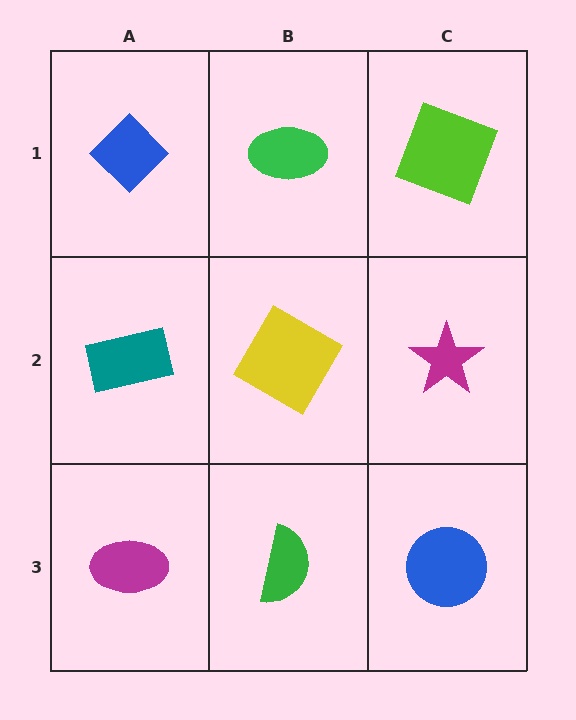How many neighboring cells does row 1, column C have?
2.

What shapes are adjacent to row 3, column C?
A magenta star (row 2, column C), a green semicircle (row 3, column B).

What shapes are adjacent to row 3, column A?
A teal rectangle (row 2, column A), a green semicircle (row 3, column B).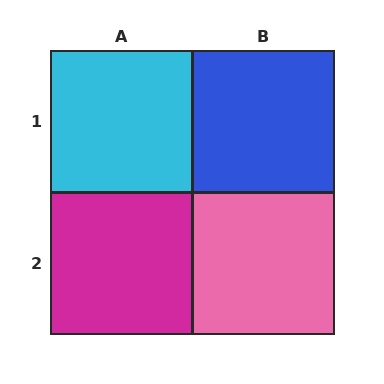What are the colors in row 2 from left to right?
Magenta, pink.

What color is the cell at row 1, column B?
Blue.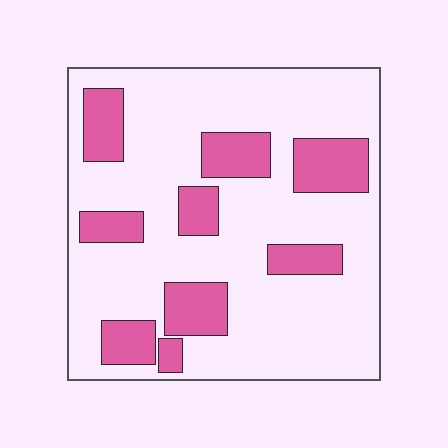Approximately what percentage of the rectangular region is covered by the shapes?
Approximately 25%.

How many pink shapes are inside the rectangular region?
9.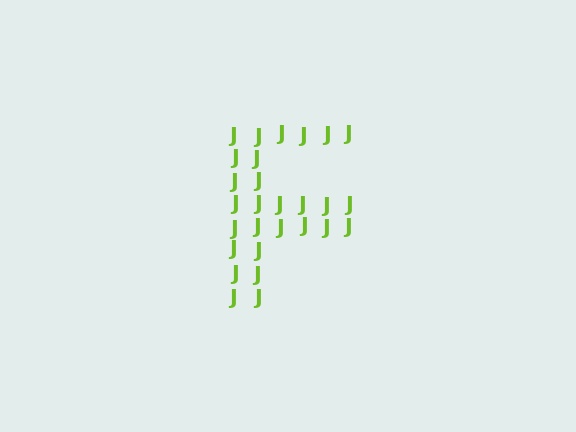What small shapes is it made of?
It is made of small letter J's.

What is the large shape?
The large shape is the letter F.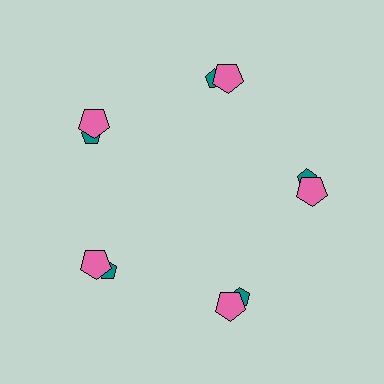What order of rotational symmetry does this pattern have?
This pattern has 5-fold rotational symmetry.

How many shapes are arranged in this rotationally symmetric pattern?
There are 10 shapes, arranged in 5 groups of 2.